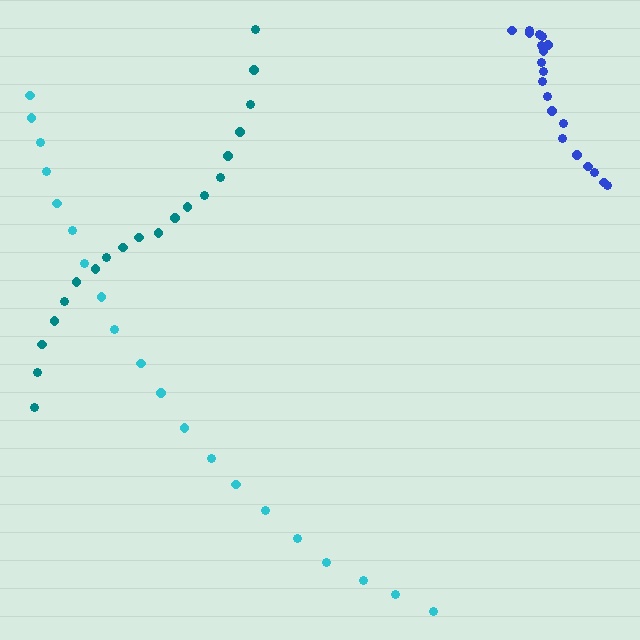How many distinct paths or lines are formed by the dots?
There are 3 distinct paths.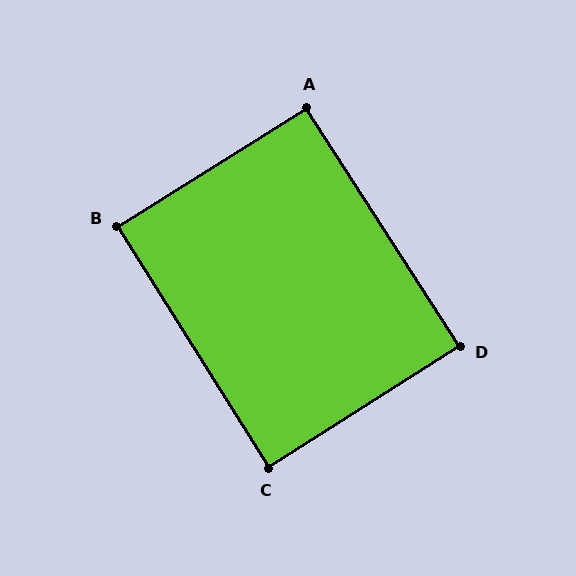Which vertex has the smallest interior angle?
C, at approximately 90 degrees.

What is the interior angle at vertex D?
Approximately 90 degrees (approximately right).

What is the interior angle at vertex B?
Approximately 90 degrees (approximately right).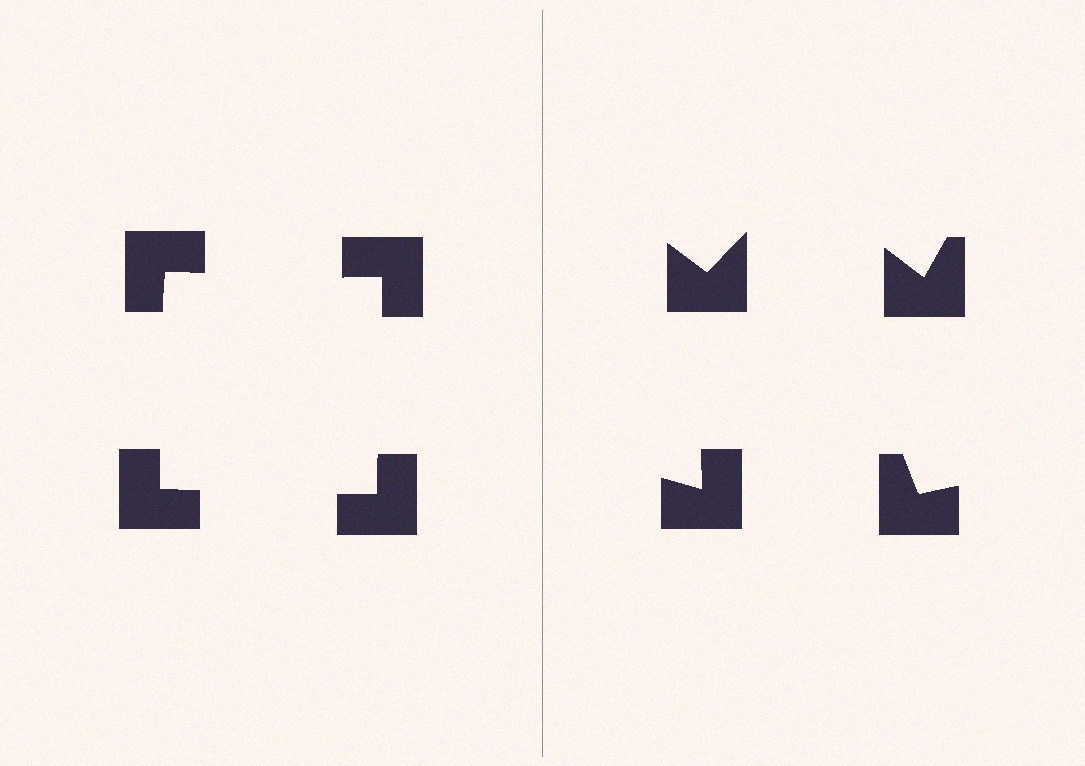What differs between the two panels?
The notched squares are positioned identically on both sides; only the wedge orientations differ. On the left they align to a square; on the right they are misaligned.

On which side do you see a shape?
An illusory square appears on the left side. On the right side the wedge cuts are rotated, so no coherent shape forms.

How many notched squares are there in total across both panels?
8 — 4 on each side.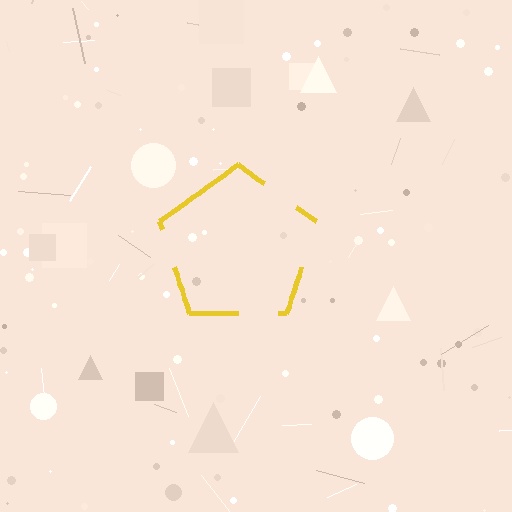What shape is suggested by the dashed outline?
The dashed outline suggests a pentagon.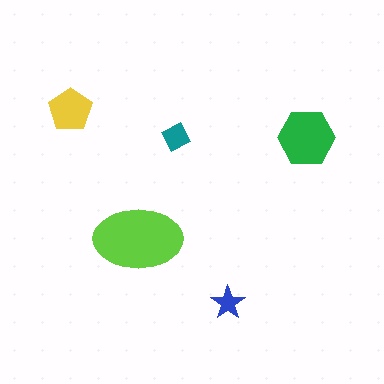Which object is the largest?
The lime ellipse.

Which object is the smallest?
The blue star.